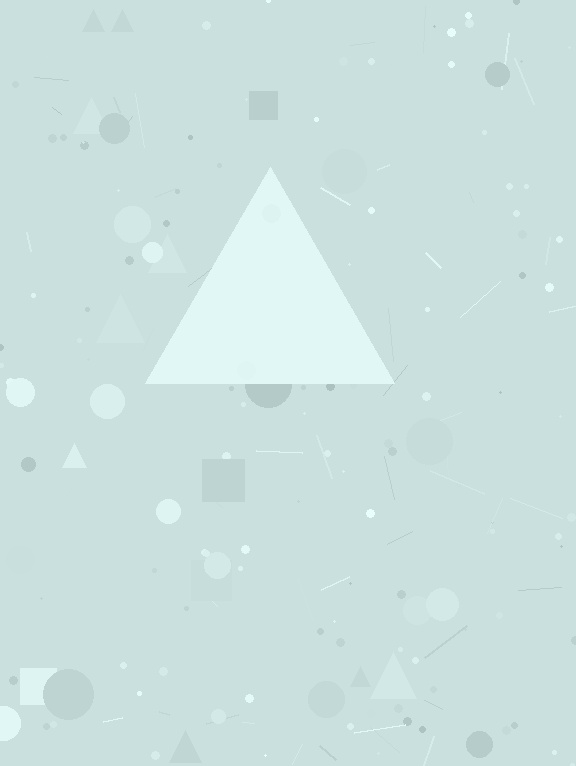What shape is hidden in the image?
A triangle is hidden in the image.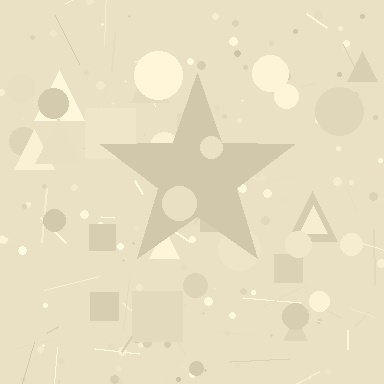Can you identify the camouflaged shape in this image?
The camouflaged shape is a star.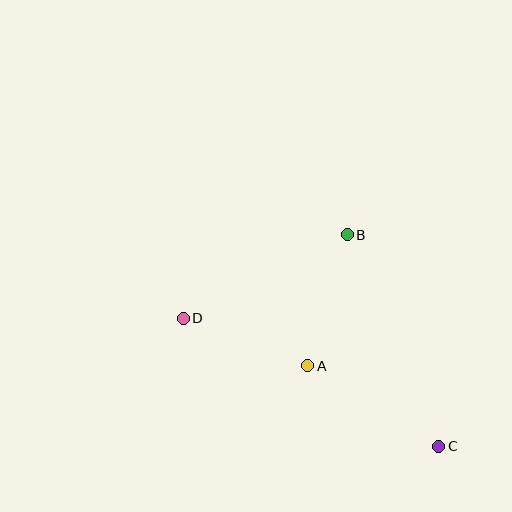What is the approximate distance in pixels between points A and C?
The distance between A and C is approximately 154 pixels.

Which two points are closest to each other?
Points A and D are closest to each other.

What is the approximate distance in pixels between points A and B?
The distance between A and B is approximately 137 pixels.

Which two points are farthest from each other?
Points C and D are farthest from each other.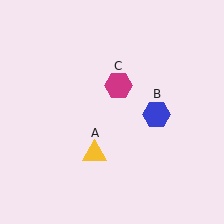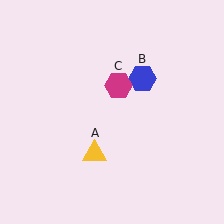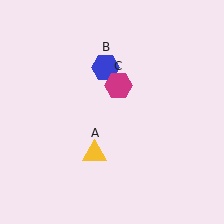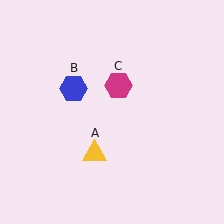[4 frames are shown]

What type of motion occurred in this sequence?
The blue hexagon (object B) rotated counterclockwise around the center of the scene.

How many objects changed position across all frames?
1 object changed position: blue hexagon (object B).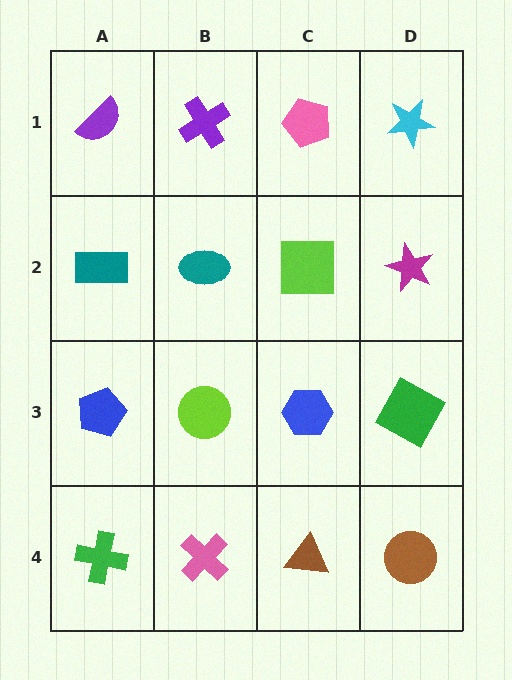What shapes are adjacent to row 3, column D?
A magenta star (row 2, column D), a brown circle (row 4, column D), a blue hexagon (row 3, column C).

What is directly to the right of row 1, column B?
A pink pentagon.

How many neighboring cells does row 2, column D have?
3.